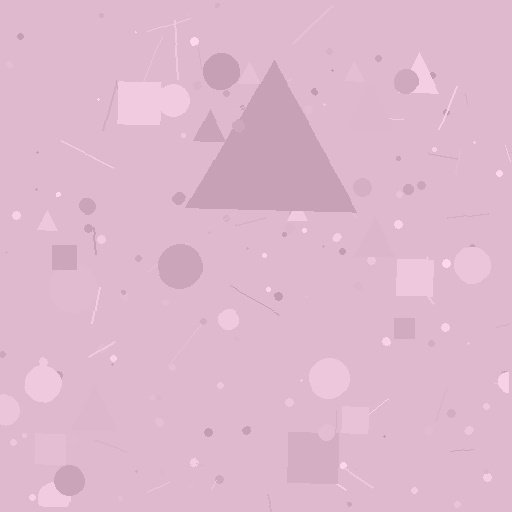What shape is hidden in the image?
A triangle is hidden in the image.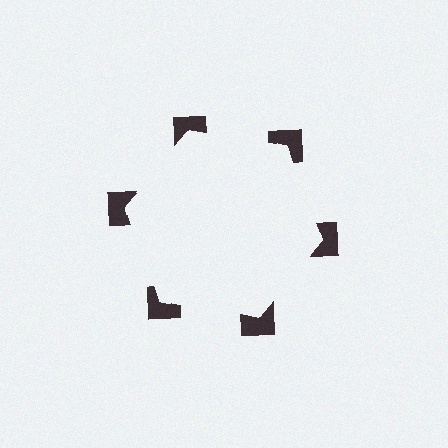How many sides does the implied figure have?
6 sides.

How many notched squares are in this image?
There are 6 — one at each vertex of the illusory hexagon.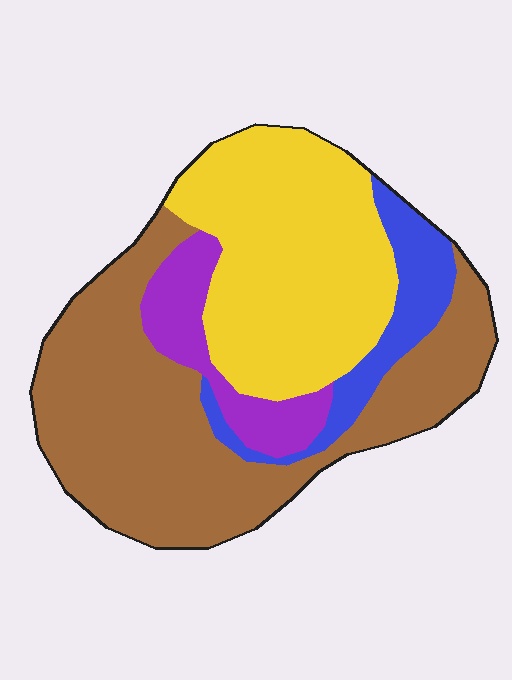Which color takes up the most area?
Brown, at roughly 45%.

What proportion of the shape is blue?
Blue takes up about one tenth (1/10) of the shape.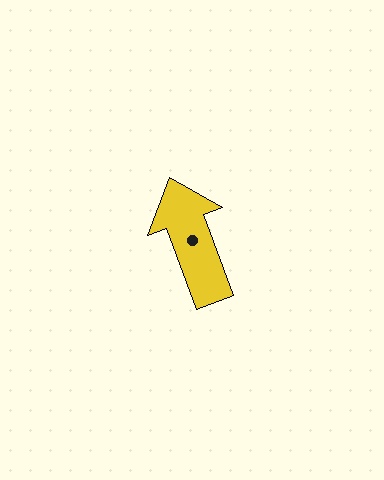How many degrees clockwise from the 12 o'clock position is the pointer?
Approximately 340 degrees.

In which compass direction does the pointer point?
North.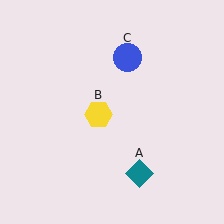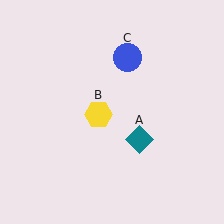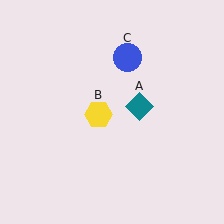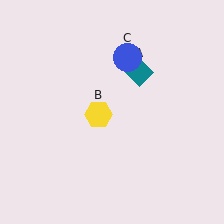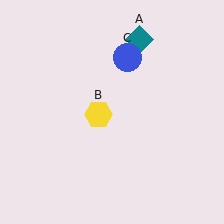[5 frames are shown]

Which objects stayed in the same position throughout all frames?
Yellow hexagon (object B) and blue circle (object C) remained stationary.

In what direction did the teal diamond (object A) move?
The teal diamond (object A) moved up.